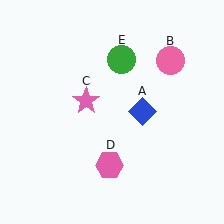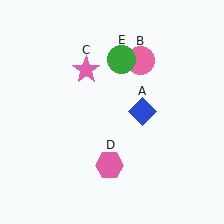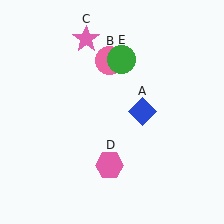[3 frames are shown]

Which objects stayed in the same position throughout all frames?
Blue diamond (object A) and pink hexagon (object D) and green circle (object E) remained stationary.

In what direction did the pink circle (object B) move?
The pink circle (object B) moved left.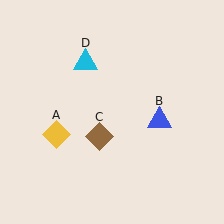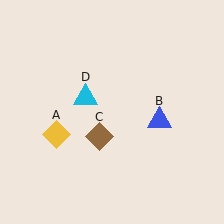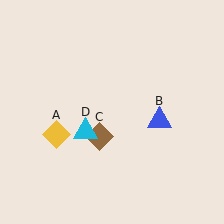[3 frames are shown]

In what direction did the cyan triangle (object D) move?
The cyan triangle (object D) moved down.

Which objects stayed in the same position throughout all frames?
Yellow diamond (object A) and blue triangle (object B) and brown diamond (object C) remained stationary.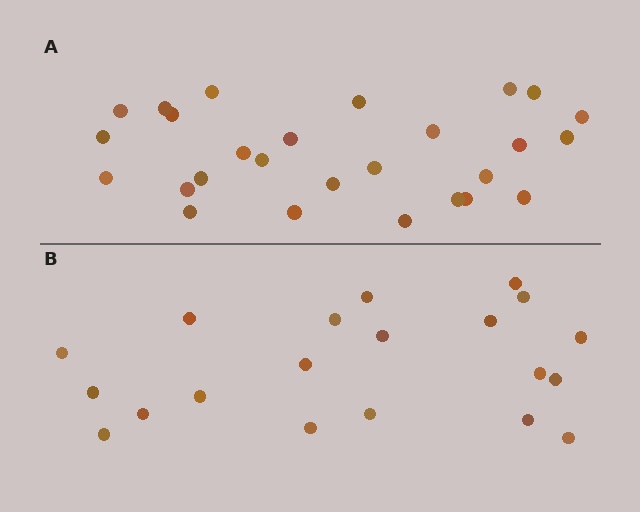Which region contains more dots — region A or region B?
Region A (the top region) has more dots.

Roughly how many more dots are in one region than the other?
Region A has roughly 8 or so more dots than region B.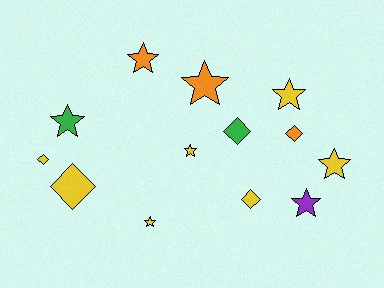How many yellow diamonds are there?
There are 3 yellow diamonds.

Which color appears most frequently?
Yellow, with 7 objects.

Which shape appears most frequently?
Star, with 8 objects.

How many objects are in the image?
There are 13 objects.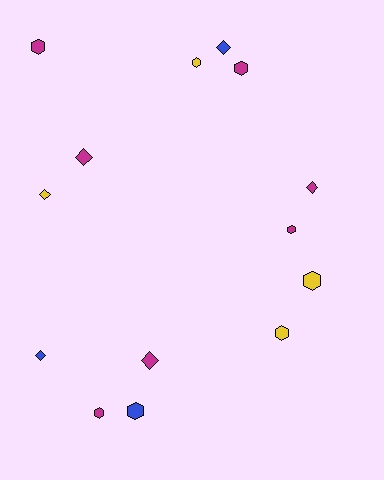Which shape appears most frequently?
Hexagon, with 8 objects.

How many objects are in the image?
There are 14 objects.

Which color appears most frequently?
Magenta, with 7 objects.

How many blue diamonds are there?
There are 2 blue diamonds.